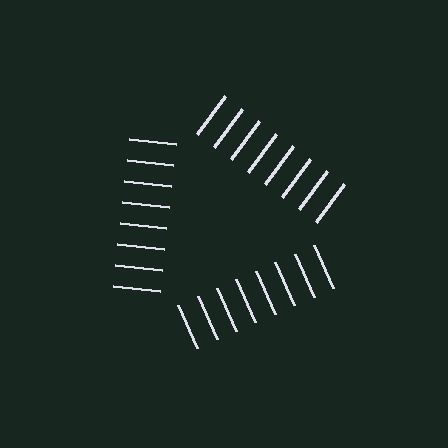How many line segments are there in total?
24 — 8 along each of the 3 edges.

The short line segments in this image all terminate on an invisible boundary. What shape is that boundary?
An illusory triangle — the line segments terminate on its edges but no continuous stroke is drawn.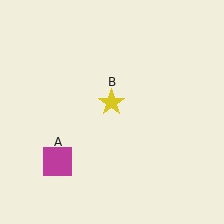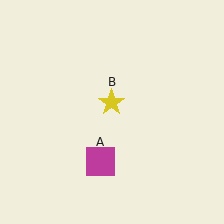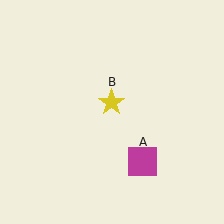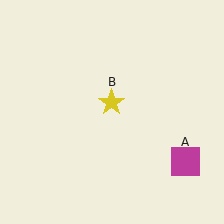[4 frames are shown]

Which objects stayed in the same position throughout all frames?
Yellow star (object B) remained stationary.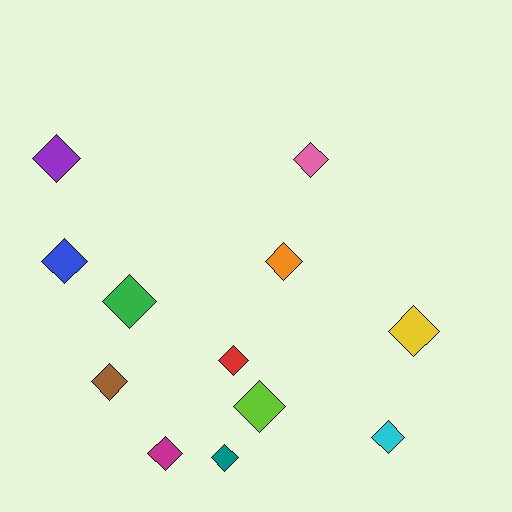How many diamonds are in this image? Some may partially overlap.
There are 12 diamonds.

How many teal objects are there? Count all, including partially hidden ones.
There is 1 teal object.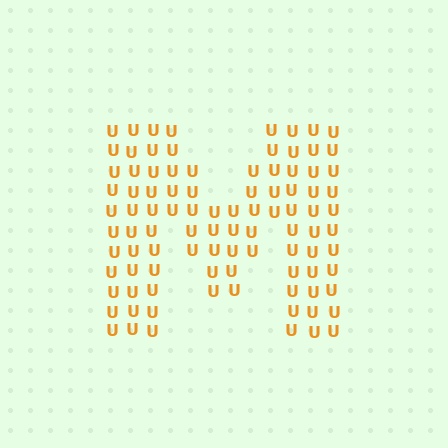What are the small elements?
The small elements are letter U's.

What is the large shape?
The large shape is the letter M.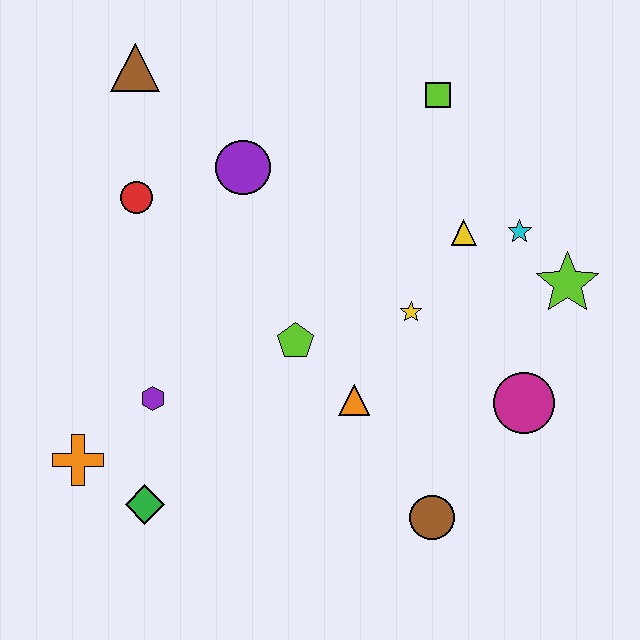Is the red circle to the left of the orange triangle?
Yes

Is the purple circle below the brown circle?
No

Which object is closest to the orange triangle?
The lime pentagon is closest to the orange triangle.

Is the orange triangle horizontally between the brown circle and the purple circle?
Yes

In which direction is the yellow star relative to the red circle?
The yellow star is to the right of the red circle.